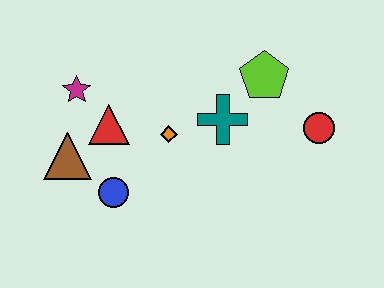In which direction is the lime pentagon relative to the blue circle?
The lime pentagon is to the right of the blue circle.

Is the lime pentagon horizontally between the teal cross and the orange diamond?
No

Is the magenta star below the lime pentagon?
Yes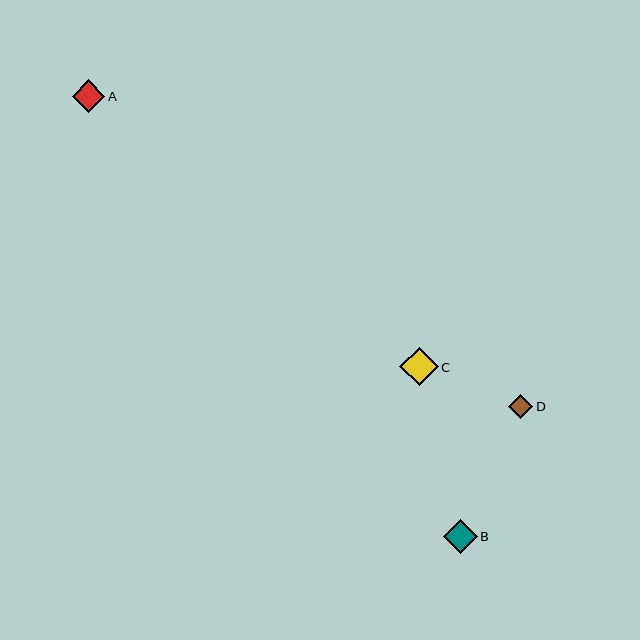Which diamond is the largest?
Diamond C is the largest with a size of approximately 39 pixels.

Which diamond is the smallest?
Diamond D is the smallest with a size of approximately 24 pixels.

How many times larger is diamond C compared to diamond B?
Diamond C is approximately 1.1 times the size of diamond B.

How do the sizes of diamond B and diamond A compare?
Diamond B and diamond A are approximately the same size.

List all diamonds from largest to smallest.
From largest to smallest: C, B, A, D.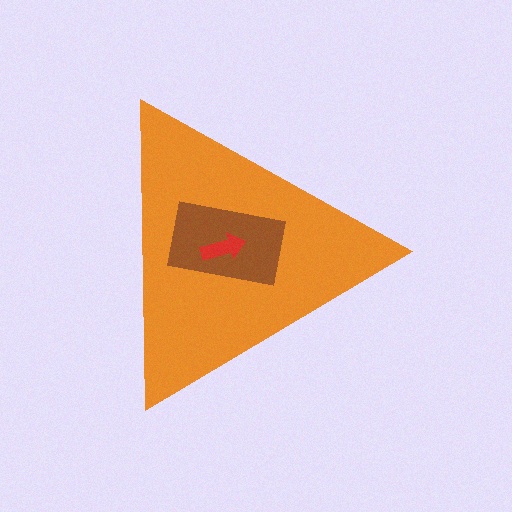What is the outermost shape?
The orange triangle.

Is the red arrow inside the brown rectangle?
Yes.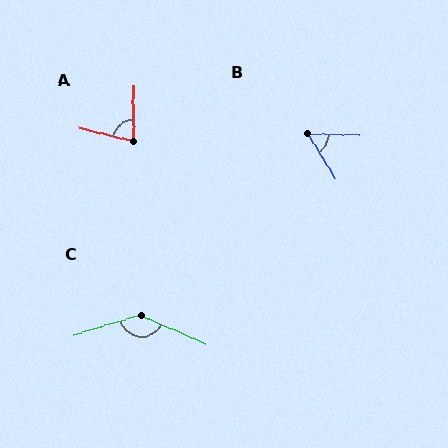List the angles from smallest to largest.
B (57°), A (77°), C (140°).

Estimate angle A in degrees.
Approximately 77 degrees.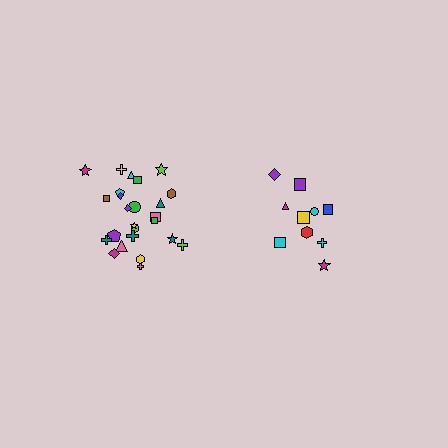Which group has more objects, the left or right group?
The left group.